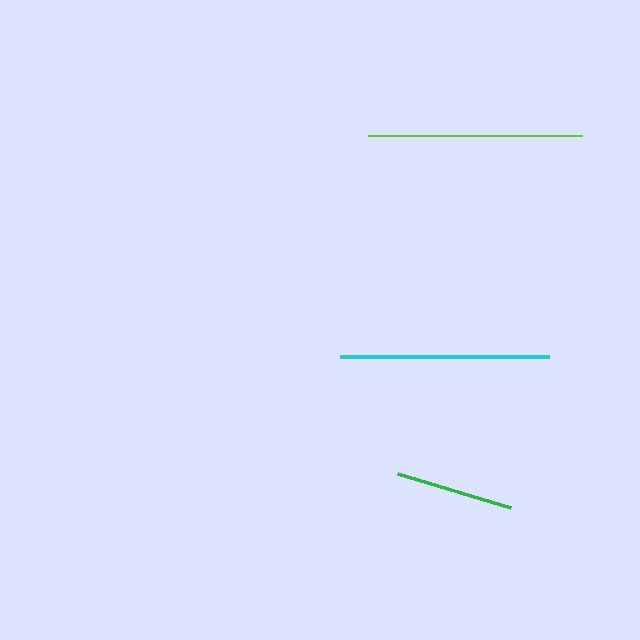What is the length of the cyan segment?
The cyan segment is approximately 210 pixels long.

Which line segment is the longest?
The lime line is the longest at approximately 214 pixels.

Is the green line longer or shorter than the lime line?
The lime line is longer than the green line.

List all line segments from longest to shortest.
From longest to shortest: lime, cyan, green.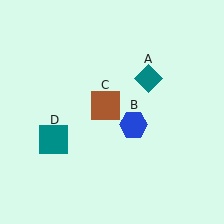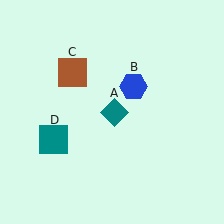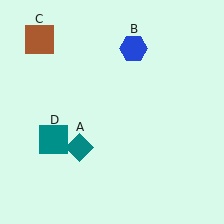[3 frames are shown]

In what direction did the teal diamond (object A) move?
The teal diamond (object A) moved down and to the left.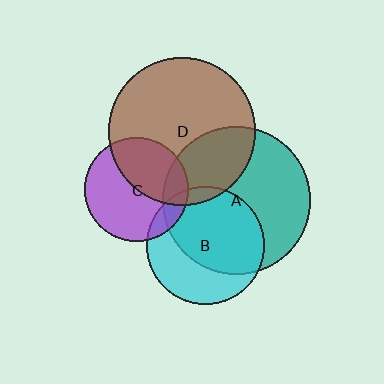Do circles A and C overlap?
Yes.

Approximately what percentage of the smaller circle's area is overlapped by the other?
Approximately 15%.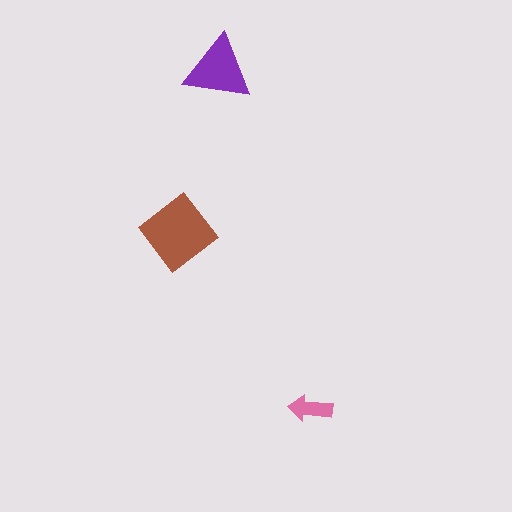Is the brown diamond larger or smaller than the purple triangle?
Larger.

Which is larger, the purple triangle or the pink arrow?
The purple triangle.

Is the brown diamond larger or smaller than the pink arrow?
Larger.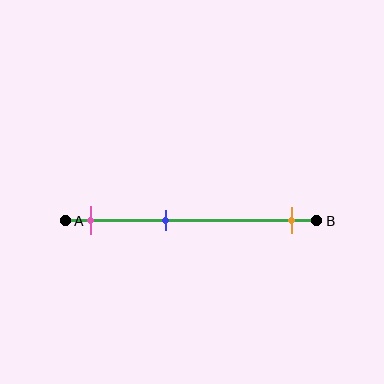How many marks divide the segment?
There are 3 marks dividing the segment.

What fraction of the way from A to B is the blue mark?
The blue mark is approximately 40% (0.4) of the way from A to B.